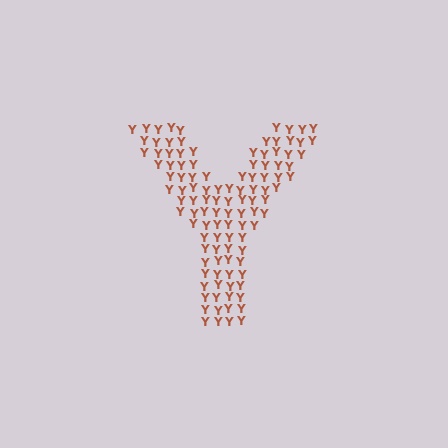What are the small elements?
The small elements are letter Y's.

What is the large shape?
The large shape is the letter Y.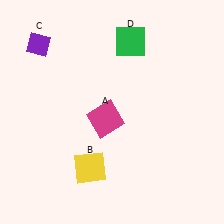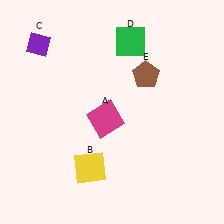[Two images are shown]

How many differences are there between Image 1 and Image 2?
There is 1 difference between the two images.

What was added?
A brown pentagon (E) was added in Image 2.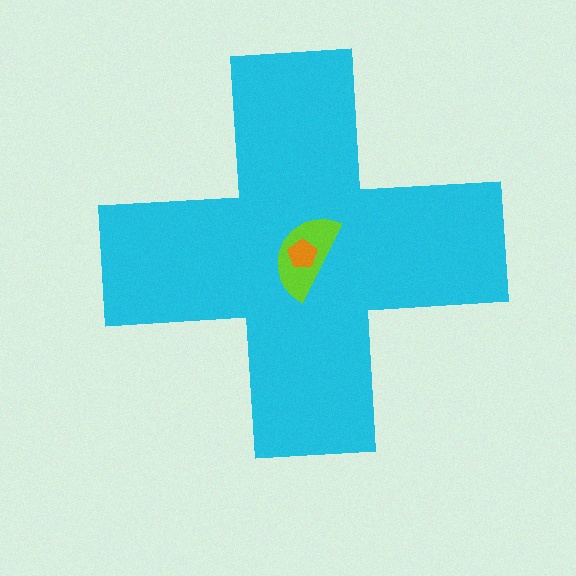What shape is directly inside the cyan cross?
The lime semicircle.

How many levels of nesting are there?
3.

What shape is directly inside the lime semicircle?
The orange pentagon.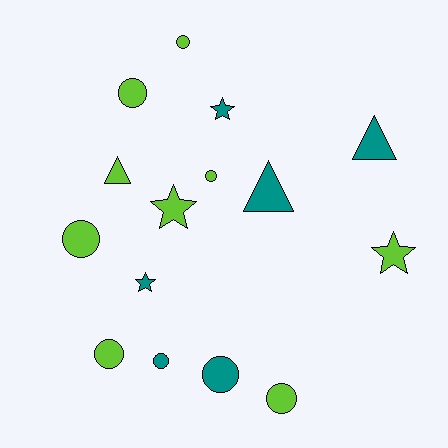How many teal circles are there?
There are 2 teal circles.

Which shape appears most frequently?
Circle, with 8 objects.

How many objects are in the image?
There are 15 objects.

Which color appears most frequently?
Lime, with 9 objects.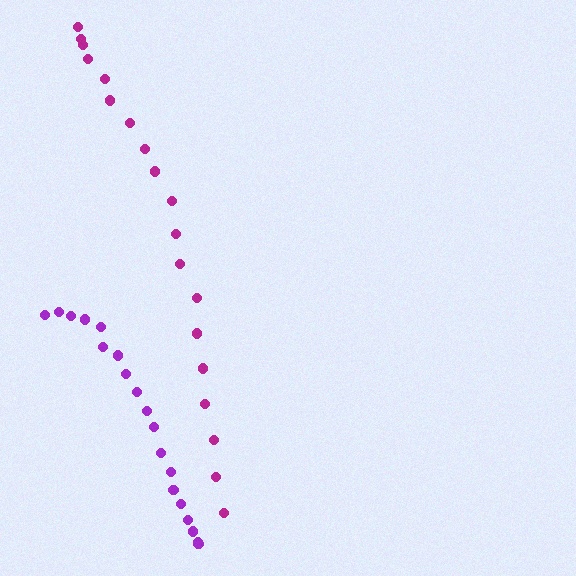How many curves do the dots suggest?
There are 2 distinct paths.